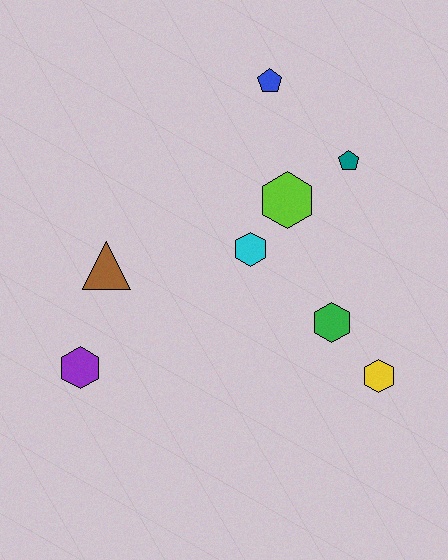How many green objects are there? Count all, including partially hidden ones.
There is 1 green object.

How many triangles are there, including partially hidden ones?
There is 1 triangle.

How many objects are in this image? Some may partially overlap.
There are 8 objects.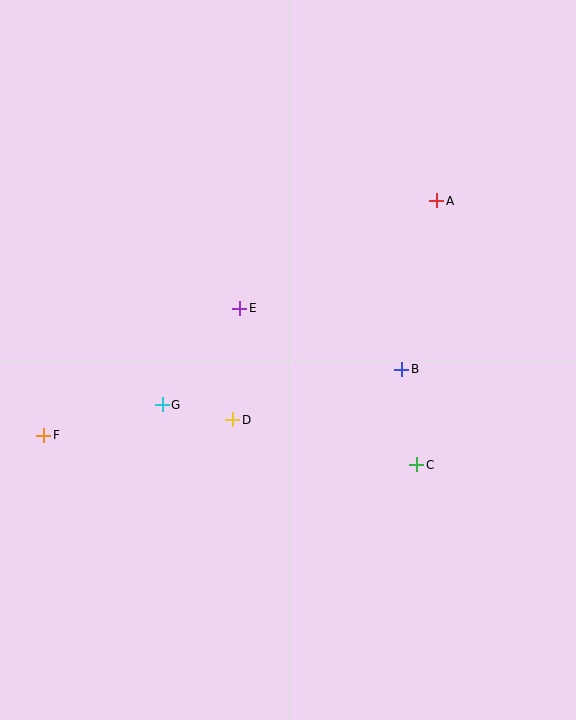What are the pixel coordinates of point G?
Point G is at (162, 405).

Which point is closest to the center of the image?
Point E at (240, 308) is closest to the center.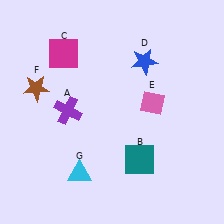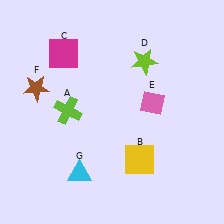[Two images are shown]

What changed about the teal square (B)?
In Image 1, B is teal. In Image 2, it changed to yellow.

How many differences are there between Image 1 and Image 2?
There are 3 differences between the two images.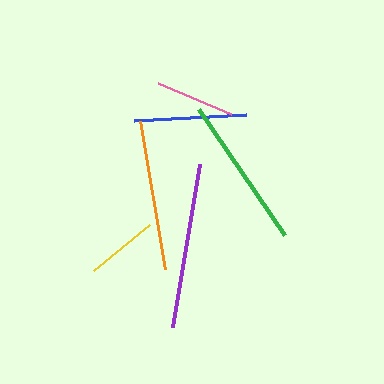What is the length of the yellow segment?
The yellow segment is approximately 73 pixels long.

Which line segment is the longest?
The purple line is the longest at approximately 165 pixels.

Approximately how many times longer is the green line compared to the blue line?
The green line is approximately 1.4 times the length of the blue line.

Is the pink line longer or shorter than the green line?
The green line is longer than the pink line.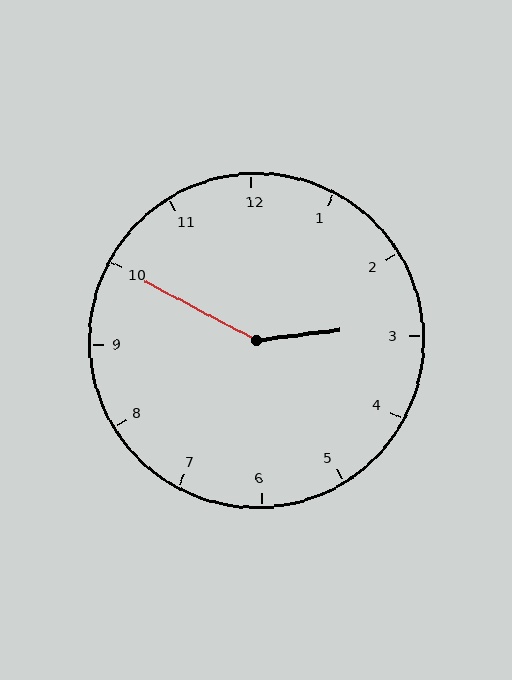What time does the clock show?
2:50.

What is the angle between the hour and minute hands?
Approximately 145 degrees.